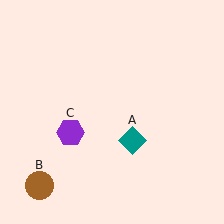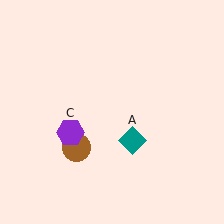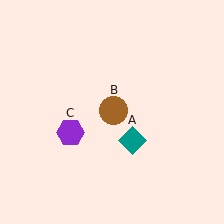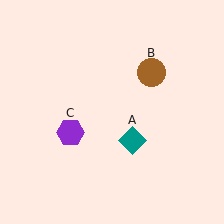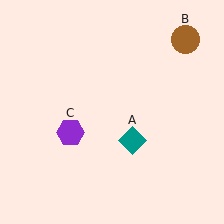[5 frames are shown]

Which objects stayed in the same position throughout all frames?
Teal diamond (object A) and purple hexagon (object C) remained stationary.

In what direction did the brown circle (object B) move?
The brown circle (object B) moved up and to the right.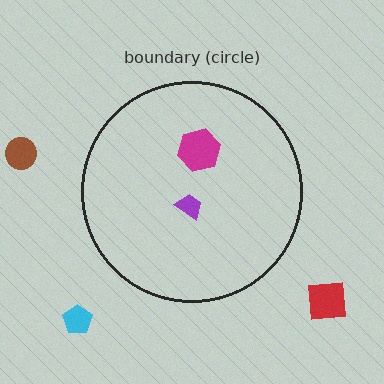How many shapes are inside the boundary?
2 inside, 3 outside.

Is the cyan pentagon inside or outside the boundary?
Outside.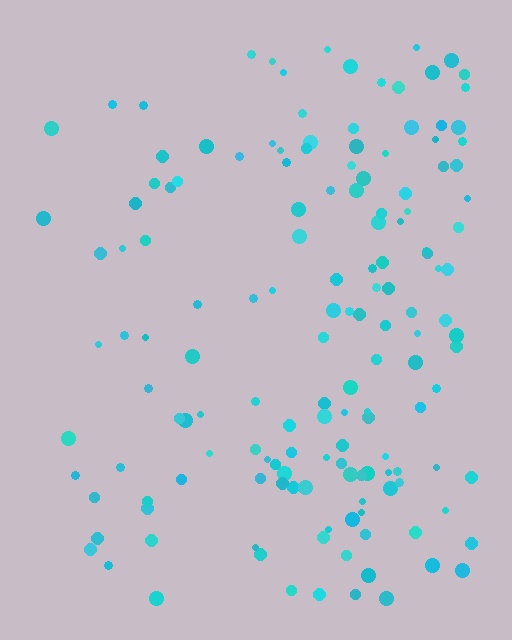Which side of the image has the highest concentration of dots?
The right.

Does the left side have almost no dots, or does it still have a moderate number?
Still a moderate number, just noticeably fewer than the right.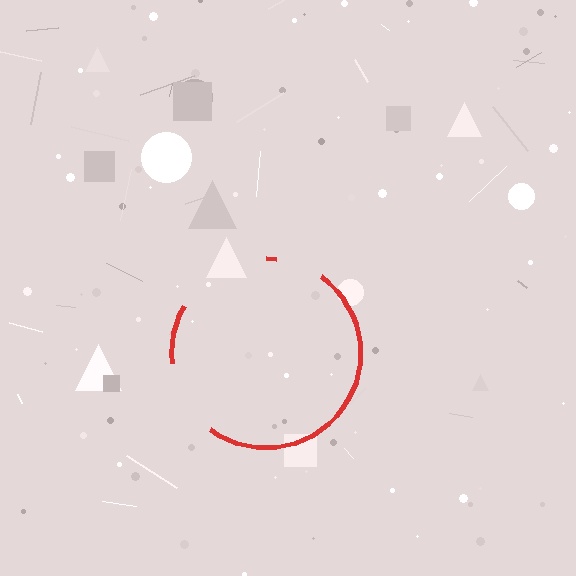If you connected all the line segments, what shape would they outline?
They would outline a circle.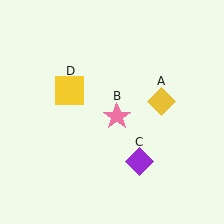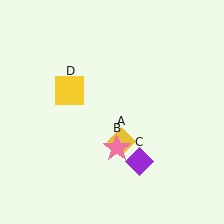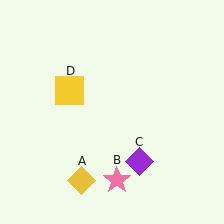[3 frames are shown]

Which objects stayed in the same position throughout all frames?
Purple diamond (object C) and yellow square (object D) remained stationary.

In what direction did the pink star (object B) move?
The pink star (object B) moved down.